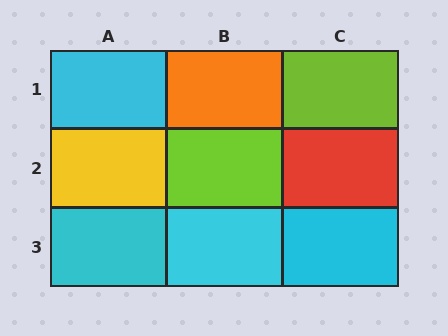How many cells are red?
1 cell is red.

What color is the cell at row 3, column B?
Cyan.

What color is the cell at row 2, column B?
Lime.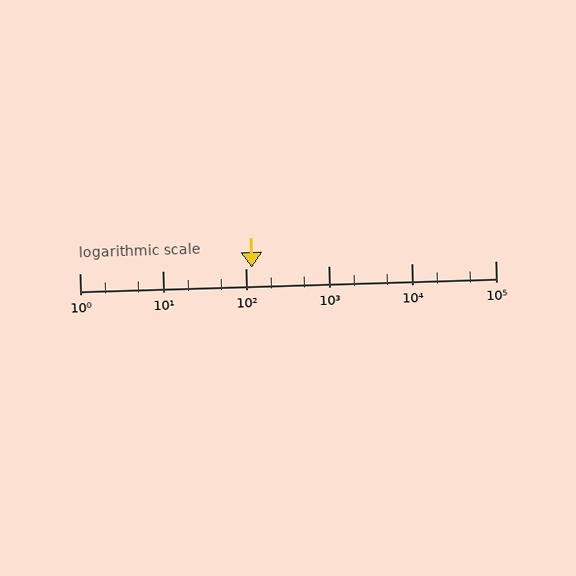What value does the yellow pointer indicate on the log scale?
The pointer indicates approximately 120.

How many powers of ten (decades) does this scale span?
The scale spans 5 decades, from 1 to 100000.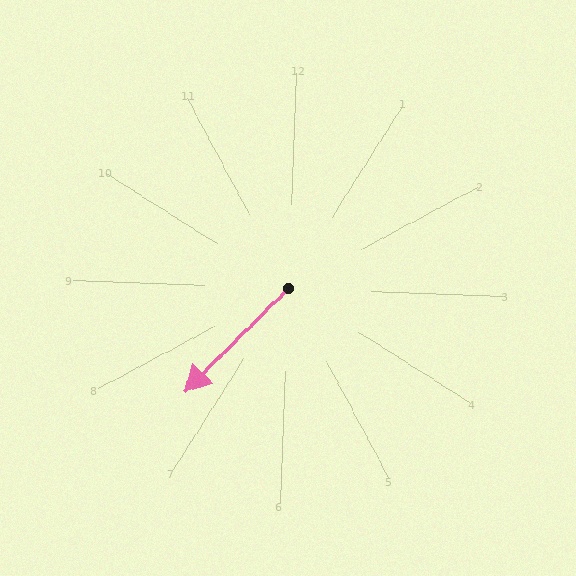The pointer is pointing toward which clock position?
Roughly 7 o'clock.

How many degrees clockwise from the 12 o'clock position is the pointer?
Approximately 223 degrees.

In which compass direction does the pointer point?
Southwest.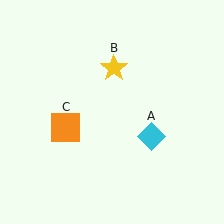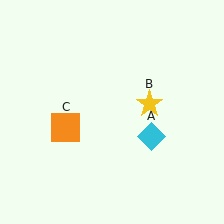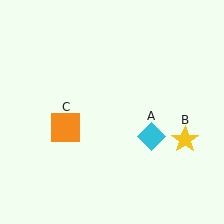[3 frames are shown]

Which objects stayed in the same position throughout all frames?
Cyan diamond (object A) and orange square (object C) remained stationary.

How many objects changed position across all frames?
1 object changed position: yellow star (object B).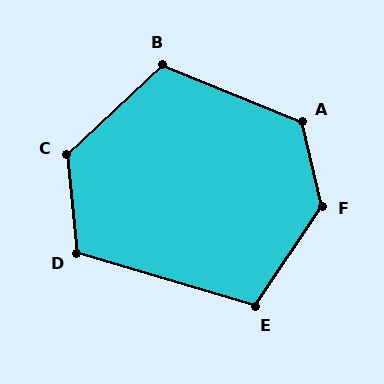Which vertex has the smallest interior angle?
E, at approximately 107 degrees.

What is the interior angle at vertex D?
Approximately 112 degrees (obtuse).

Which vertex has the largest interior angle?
F, at approximately 133 degrees.